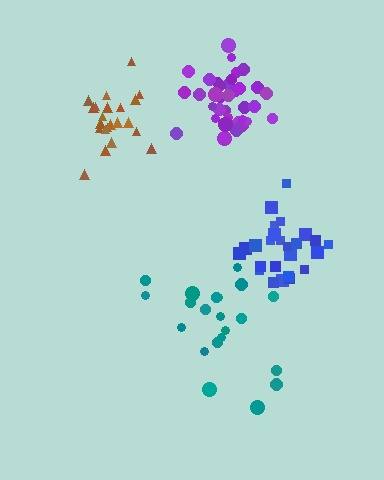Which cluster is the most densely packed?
Purple.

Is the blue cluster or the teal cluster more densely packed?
Blue.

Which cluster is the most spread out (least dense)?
Teal.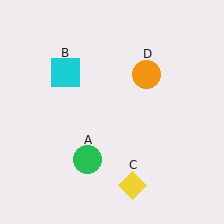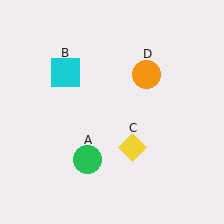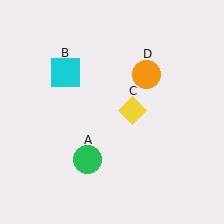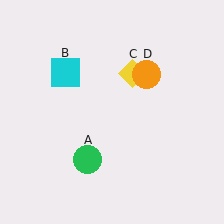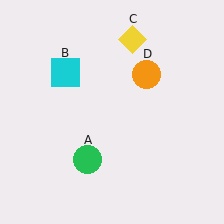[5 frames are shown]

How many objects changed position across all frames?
1 object changed position: yellow diamond (object C).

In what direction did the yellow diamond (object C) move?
The yellow diamond (object C) moved up.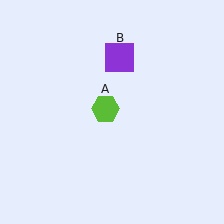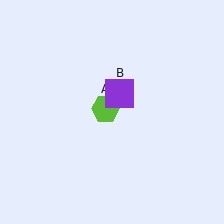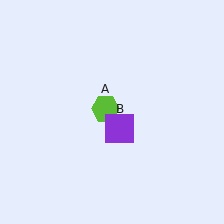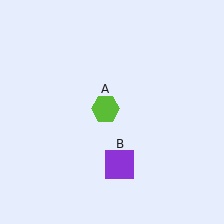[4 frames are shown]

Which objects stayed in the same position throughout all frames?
Lime hexagon (object A) remained stationary.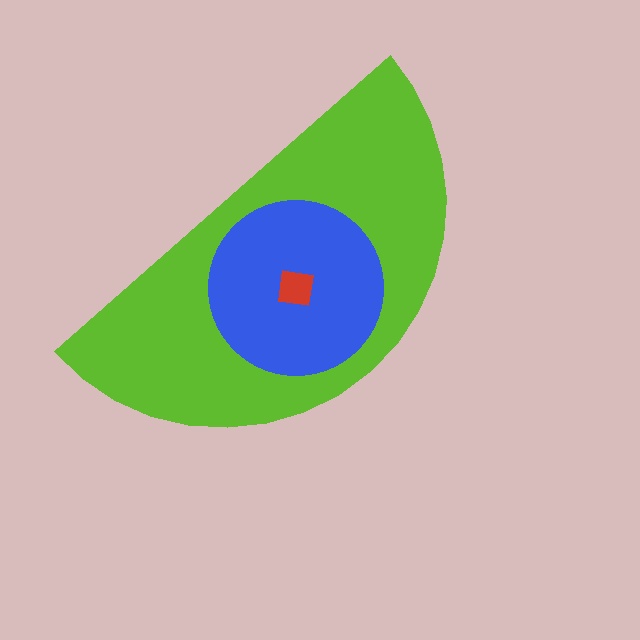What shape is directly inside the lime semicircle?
The blue circle.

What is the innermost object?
The red square.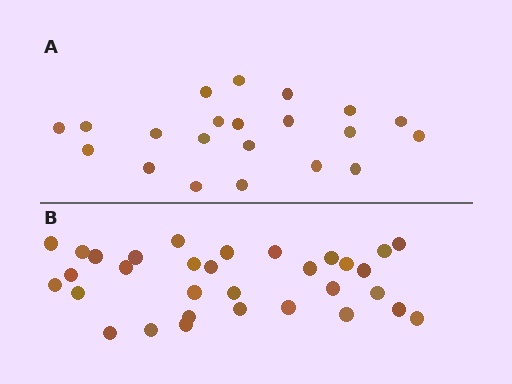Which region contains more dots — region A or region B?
Region B (the bottom region) has more dots.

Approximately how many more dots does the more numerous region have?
Region B has roughly 12 or so more dots than region A.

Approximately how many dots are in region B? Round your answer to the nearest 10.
About 30 dots. (The exact count is 32, which rounds to 30.)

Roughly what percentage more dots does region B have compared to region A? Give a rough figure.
About 50% more.